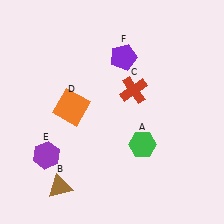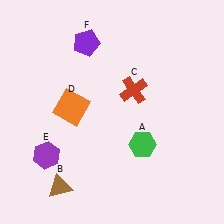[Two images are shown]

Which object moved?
The purple pentagon (F) moved left.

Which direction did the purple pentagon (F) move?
The purple pentagon (F) moved left.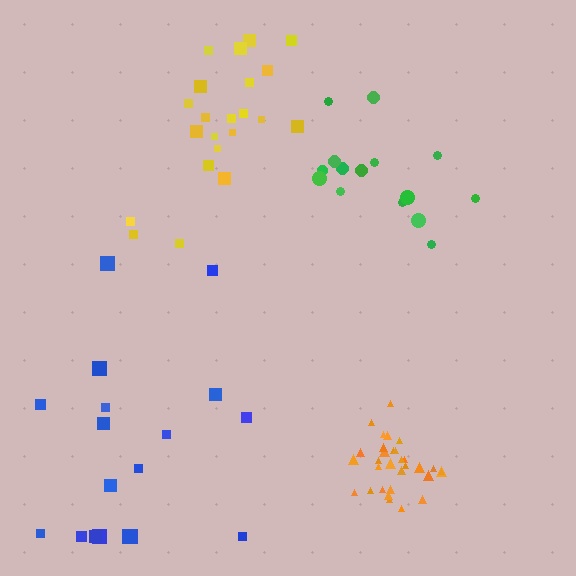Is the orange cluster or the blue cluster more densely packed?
Orange.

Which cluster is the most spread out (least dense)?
Blue.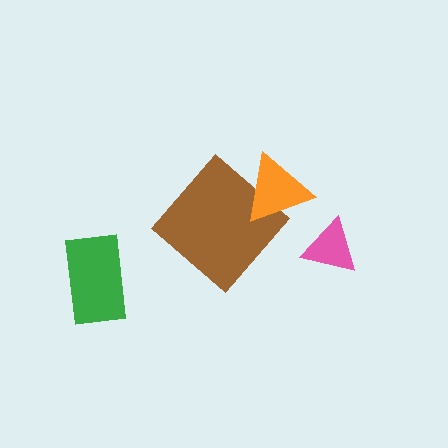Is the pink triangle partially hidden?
No, no other shape covers it.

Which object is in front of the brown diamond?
The orange triangle is in front of the brown diamond.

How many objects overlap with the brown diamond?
1 object overlaps with the brown diamond.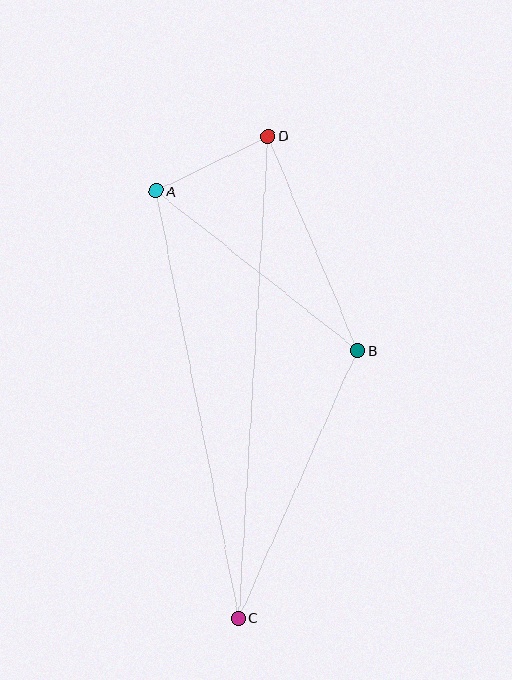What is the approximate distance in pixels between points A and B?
The distance between A and B is approximately 257 pixels.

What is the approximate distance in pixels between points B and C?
The distance between B and C is approximately 293 pixels.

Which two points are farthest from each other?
Points C and D are farthest from each other.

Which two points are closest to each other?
Points A and D are closest to each other.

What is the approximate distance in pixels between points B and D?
The distance between B and D is approximately 232 pixels.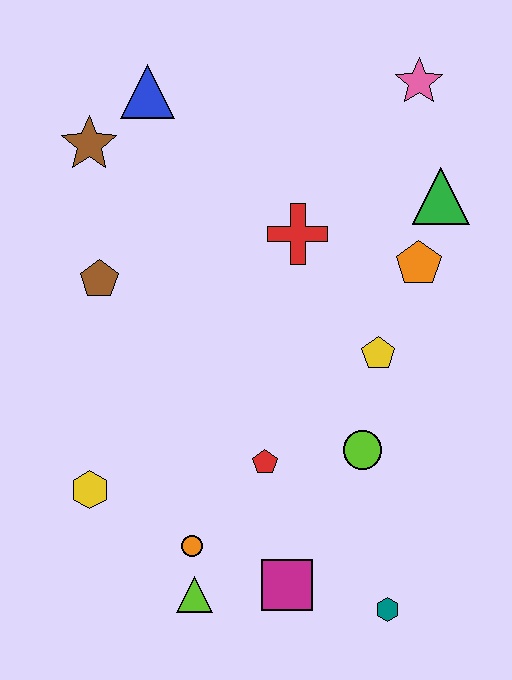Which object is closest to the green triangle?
The orange pentagon is closest to the green triangle.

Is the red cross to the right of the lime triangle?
Yes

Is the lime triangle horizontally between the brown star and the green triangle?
Yes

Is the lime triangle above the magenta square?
No